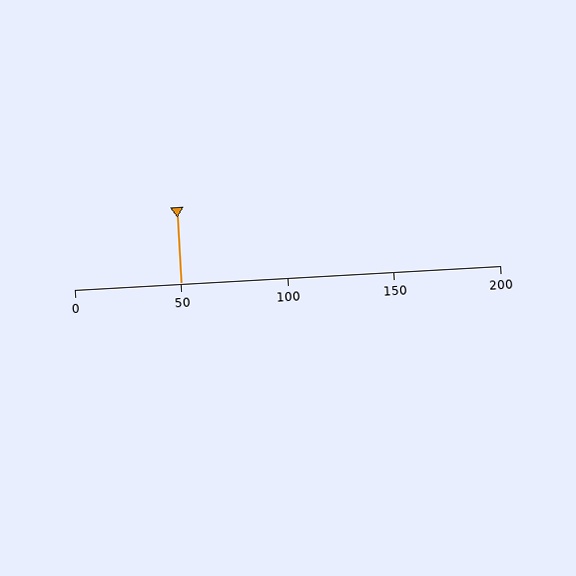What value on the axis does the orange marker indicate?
The marker indicates approximately 50.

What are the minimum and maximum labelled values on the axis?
The axis runs from 0 to 200.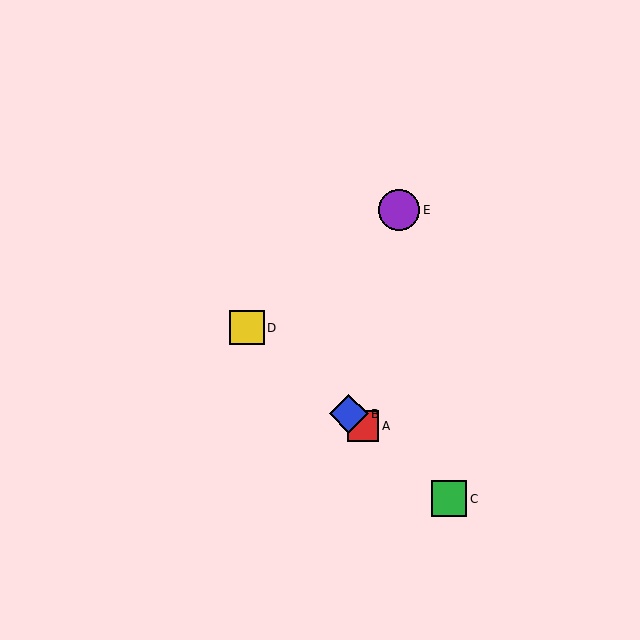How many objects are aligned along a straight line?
4 objects (A, B, C, D) are aligned along a straight line.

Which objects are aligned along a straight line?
Objects A, B, C, D are aligned along a straight line.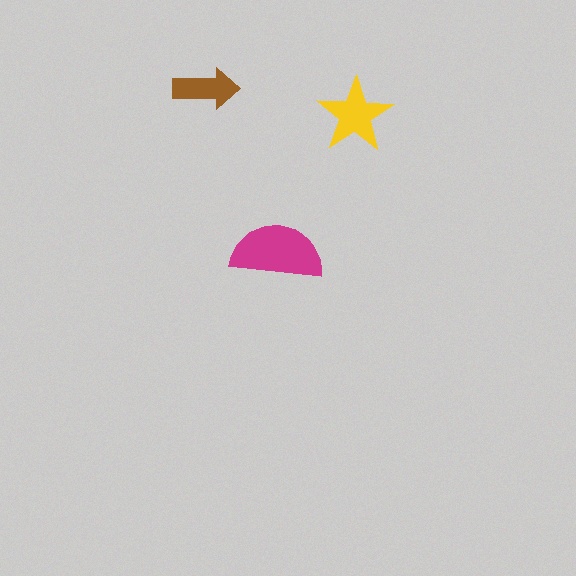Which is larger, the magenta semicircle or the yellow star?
The magenta semicircle.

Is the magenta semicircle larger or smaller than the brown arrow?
Larger.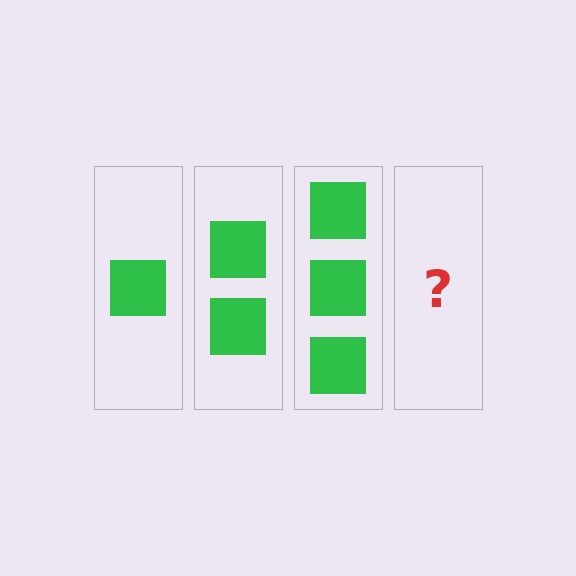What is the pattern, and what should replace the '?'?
The pattern is that each step adds one more square. The '?' should be 4 squares.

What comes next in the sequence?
The next element should be 4 squares.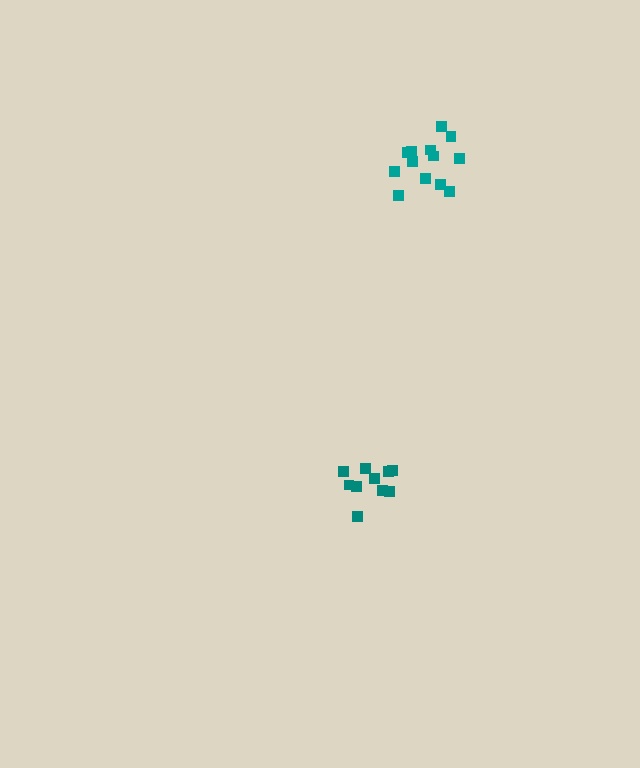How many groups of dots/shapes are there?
There are 2 groups.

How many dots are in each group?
Group 1: 10 dots, Group 2: 13 dots (23 total).